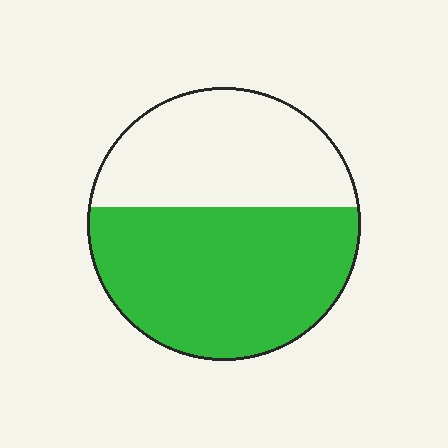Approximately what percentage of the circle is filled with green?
Approximately 60%.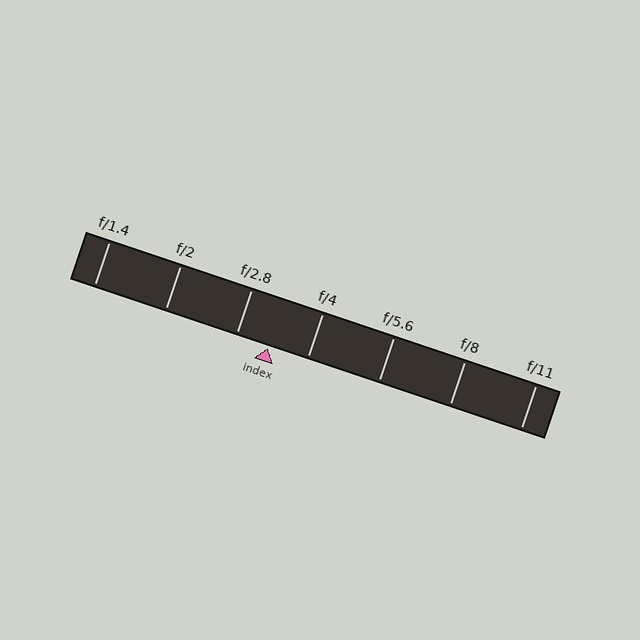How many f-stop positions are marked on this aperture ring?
There are 7 f-stop positions marked.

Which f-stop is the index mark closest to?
The index mark is closest to f/2.8.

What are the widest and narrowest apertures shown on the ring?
The widest aperture shown is f/1.4 and the narrowest is f/11.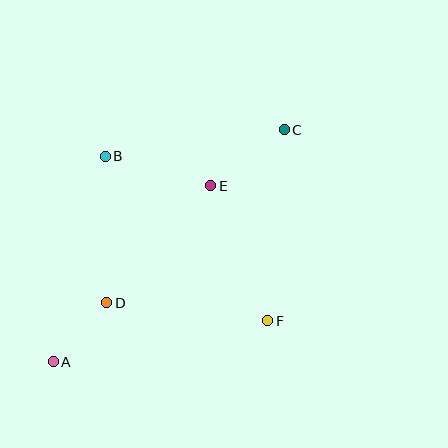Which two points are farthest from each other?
Points A and C are farthest from each other.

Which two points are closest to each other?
Points A and D are closest to each other.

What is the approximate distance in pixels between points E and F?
The distance between E and F is approximately 146 pixels.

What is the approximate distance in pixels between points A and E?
The distance between A and E is approximately 236 pixels.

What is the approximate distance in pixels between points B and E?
The distance between B and E is approximately 109 pixels.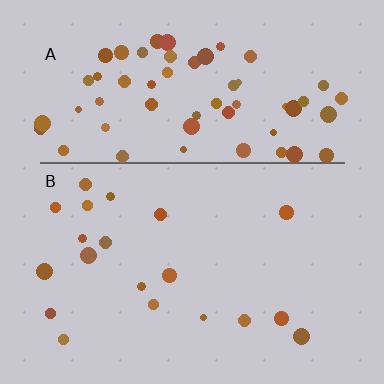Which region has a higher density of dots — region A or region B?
A (the top).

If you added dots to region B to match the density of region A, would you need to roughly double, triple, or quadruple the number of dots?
Approximately triple.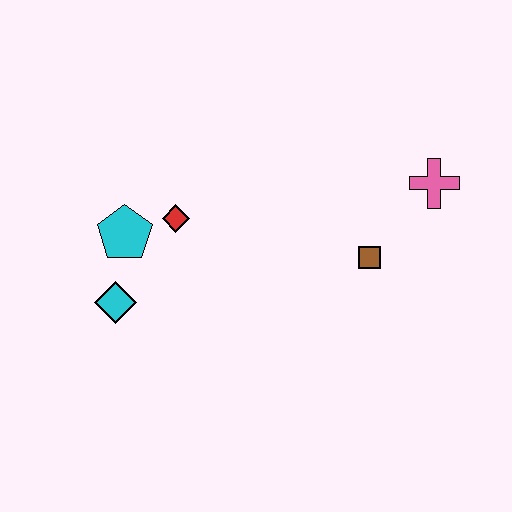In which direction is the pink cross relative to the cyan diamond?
The pink cross is to the right of the cyan diamond.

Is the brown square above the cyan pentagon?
No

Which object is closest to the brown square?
The pink cross is closest to the brown square.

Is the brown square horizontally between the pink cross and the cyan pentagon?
Yes